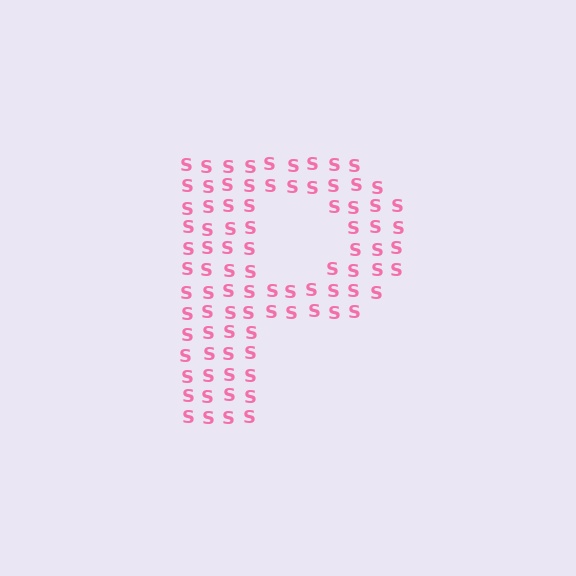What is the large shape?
The large shape is the letter P.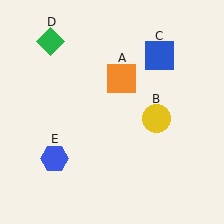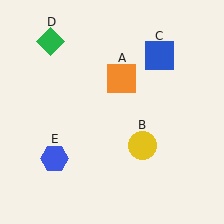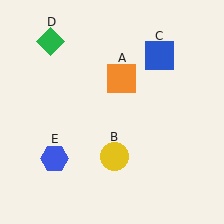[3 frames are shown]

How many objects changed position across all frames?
1 object changed position: yellow circle (object B).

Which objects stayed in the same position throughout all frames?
Orange square (object A) and blue square (object C) and green diamond (object D) and blue hexagon (object E) remained stationary.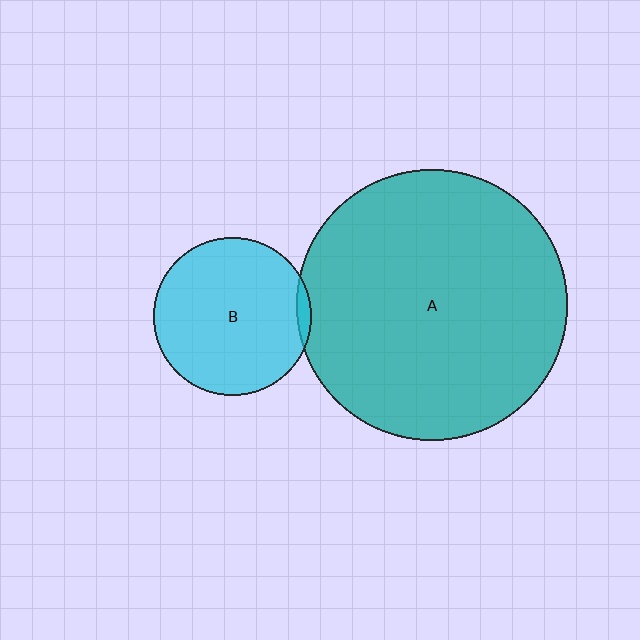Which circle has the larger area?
Circle A (teal).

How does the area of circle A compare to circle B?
Approximately 2.9 times.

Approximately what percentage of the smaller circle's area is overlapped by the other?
Approximately 5%.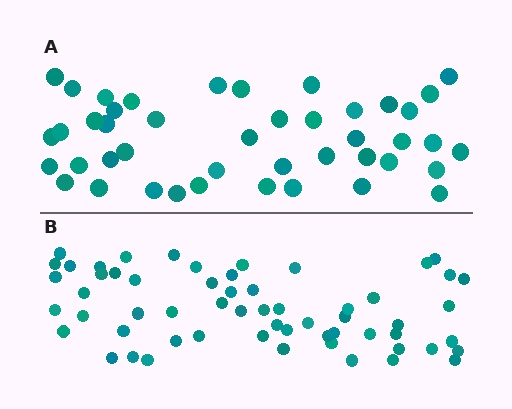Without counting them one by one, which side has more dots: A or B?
Region B (the bottom region) has more dots.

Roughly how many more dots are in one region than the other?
Region B has approximately 15 more dots than region A.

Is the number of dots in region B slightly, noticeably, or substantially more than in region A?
Region B has noticeably more, but not dramatically so. The ratio is roughly 1.3 to 1.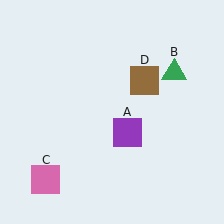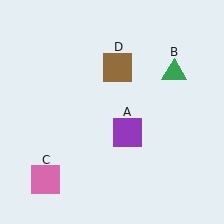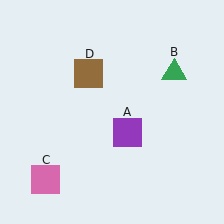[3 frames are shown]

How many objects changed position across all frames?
1 object changed position: brown square (object D).